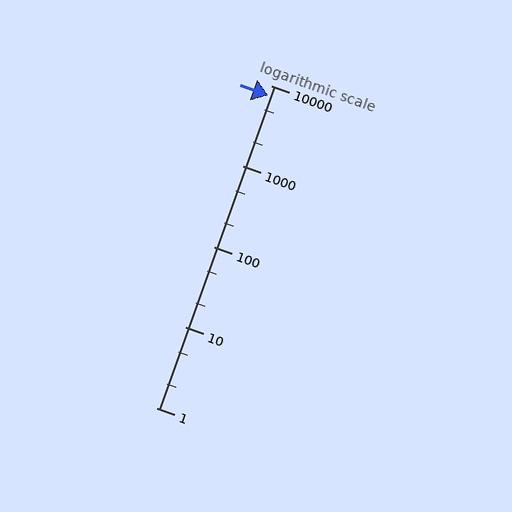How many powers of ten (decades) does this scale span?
The scale spans 4 decades, from 1 to 10000.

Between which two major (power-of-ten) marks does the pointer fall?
The pointer is between 1000 and 10000.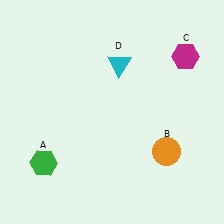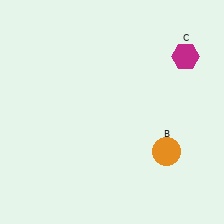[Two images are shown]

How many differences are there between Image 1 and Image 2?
There are 2 differences between the two images.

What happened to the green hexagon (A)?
The green hexagon (A) was removed in Image 2. It was in the bottom-left area of Image 1.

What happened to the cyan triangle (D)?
The cyan triangle (D) was removed in Image 2. It was in the top-right area of Image 1.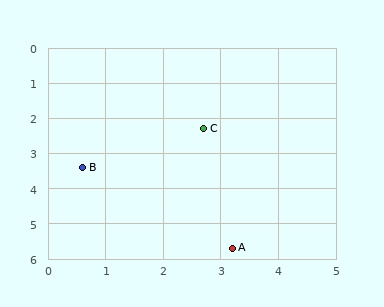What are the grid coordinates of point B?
Point B is at approximately (0.6, 3.4).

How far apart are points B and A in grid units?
Points B and A are about 3.5 grid units apart.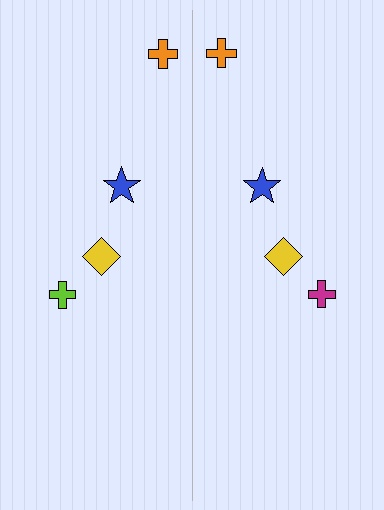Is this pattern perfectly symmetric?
No, the pattern is not perfectly symmetric. The magenta cross on the right side breaks the symmetry — its mirror counterpart is lime.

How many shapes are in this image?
There are 8 shapes in this image.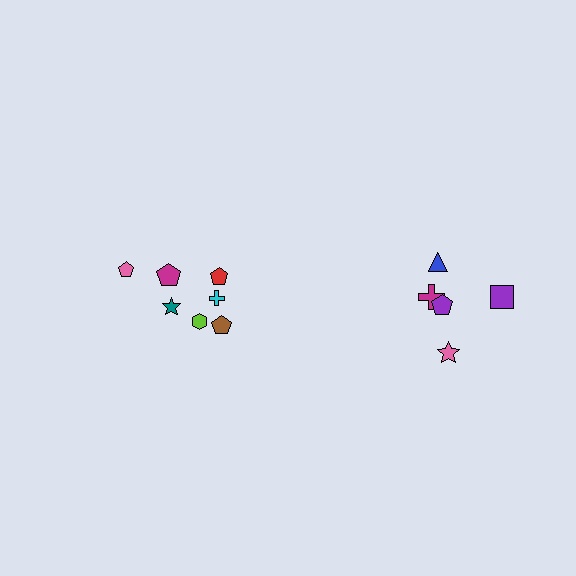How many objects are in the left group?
There are 7 objects.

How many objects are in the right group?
There are 5 objects.